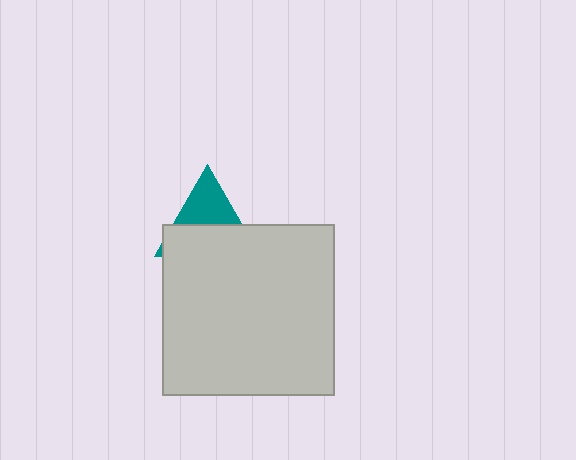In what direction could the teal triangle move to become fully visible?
The teal triangle could move up. That would shift it out from behind the light gray square entirely.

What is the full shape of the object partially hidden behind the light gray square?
The partially hidden object is a teal triangle.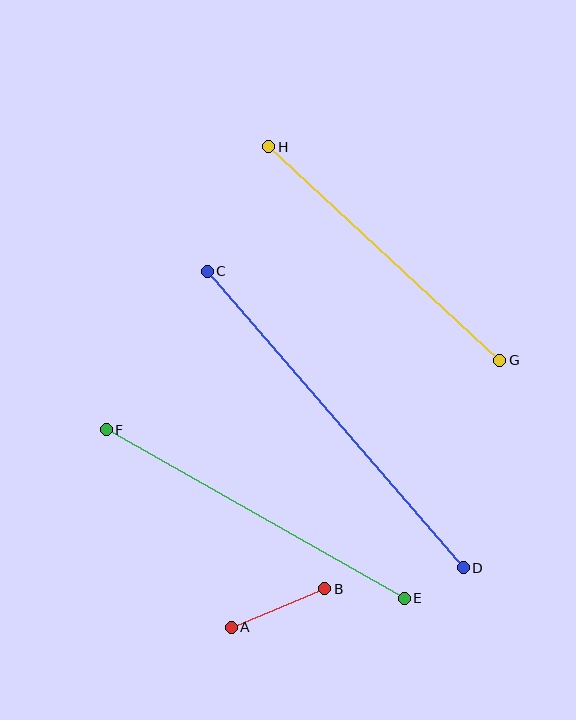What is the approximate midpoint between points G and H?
The midpoint is at approximately (384, 254) pixels.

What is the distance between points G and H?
The distance is approximately 315 pixels.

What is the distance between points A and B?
The distance is approximately 101 pixels.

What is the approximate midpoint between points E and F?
The midpoint is at approximately (255, 514) pixels.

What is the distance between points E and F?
The distance is approximately 343 pixels.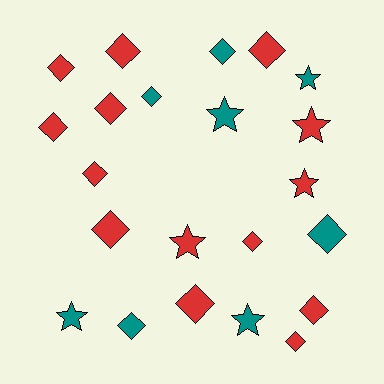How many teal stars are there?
There are 4 teal stars.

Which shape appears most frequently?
Diamond, with 15 objects.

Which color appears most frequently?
Red, with 14 objects.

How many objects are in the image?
There are 22 objects.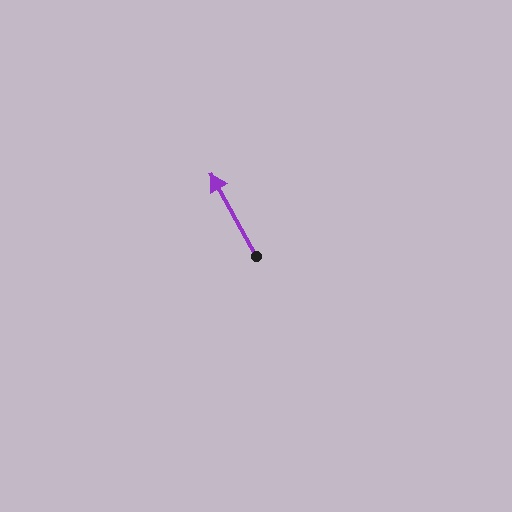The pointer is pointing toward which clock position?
Roughly 11 o'clock.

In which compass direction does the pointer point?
Northwest.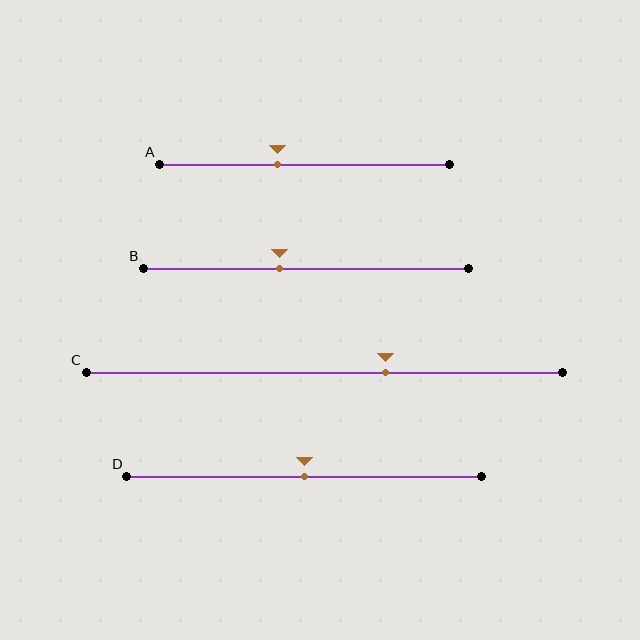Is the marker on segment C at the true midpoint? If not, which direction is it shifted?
No, the marker on segment C is shifted to the right by about 13% of the segment length.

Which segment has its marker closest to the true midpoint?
Segment D has its marker closest to the true midpoint.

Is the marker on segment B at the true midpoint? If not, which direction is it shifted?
No, the marker on segment B is shifted to the left by about 8% of the segment length.